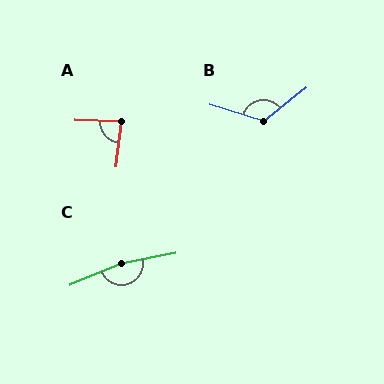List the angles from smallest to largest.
A (84°), B (125°), C (168°).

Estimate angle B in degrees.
Approximately 125 degrees.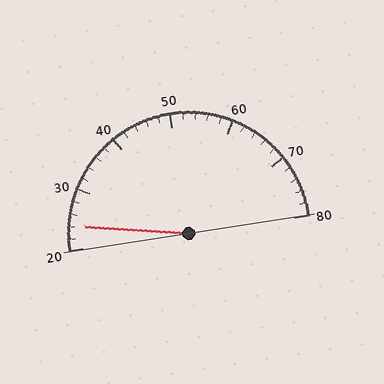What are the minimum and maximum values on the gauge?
The gauge ranges from 20 to 80.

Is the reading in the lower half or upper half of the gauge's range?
The reading is in the lower half of the range (20 to 80).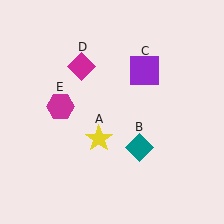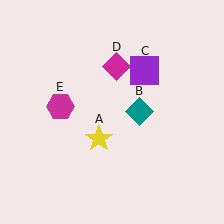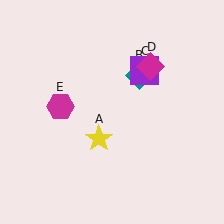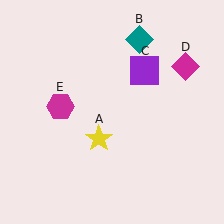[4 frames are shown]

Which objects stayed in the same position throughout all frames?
Yellow star (object A) and purple square (object C) and magenta hexagon (object E) remained stationary.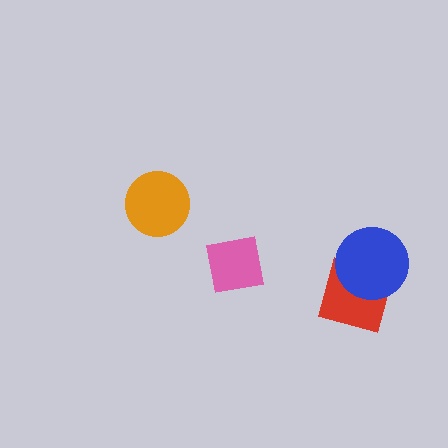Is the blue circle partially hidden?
No, no other shape covers it.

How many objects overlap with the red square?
1 object overlaps with the red square.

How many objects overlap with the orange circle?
0 objects overlap with the orange circle.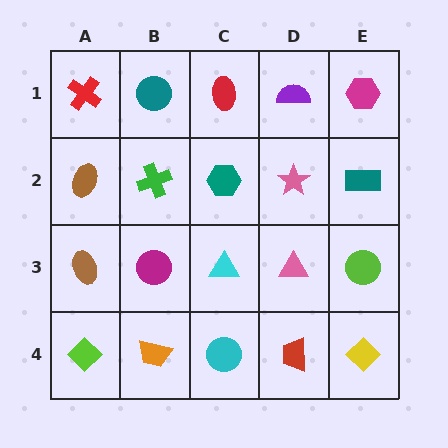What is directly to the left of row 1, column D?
A red ellipse.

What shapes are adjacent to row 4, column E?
A lime circle (row 3, column E), a red trapezoid (row 4, column D).